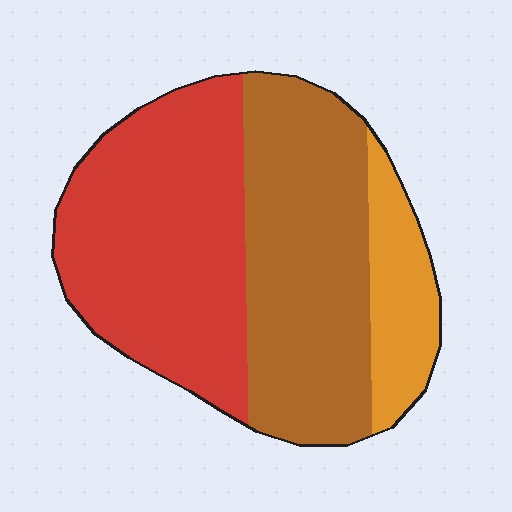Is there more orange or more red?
Red.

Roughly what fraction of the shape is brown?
Brown takes up about two fifths (2/5) of the shape.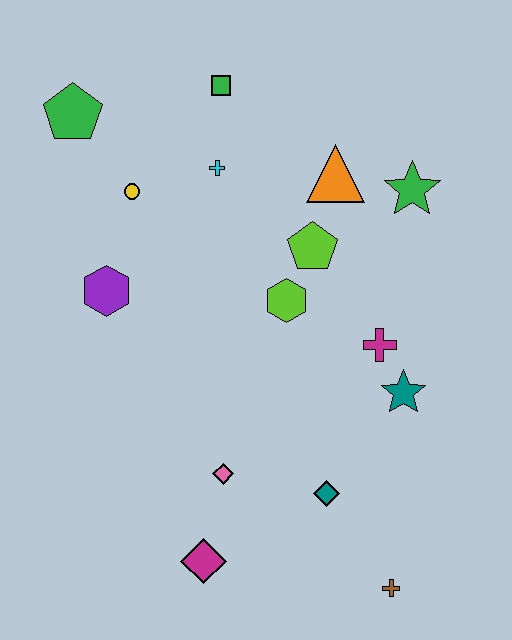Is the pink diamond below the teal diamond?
No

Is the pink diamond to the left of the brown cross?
Yes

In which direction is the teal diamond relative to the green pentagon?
The teal diamond is below the green pentagon.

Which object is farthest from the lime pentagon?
The brown cross is farthest from the lime pentagon.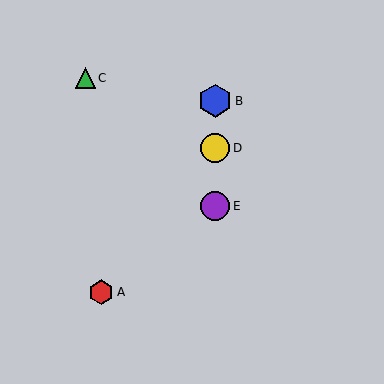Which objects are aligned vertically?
Objects B, D, E are aligned vertically.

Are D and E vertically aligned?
Yes, both are at x≈215.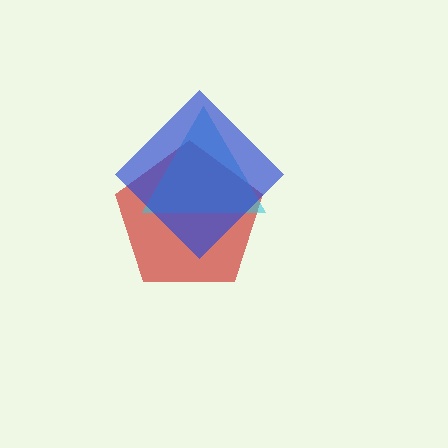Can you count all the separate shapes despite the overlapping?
Yes, there are 3 separate shapes.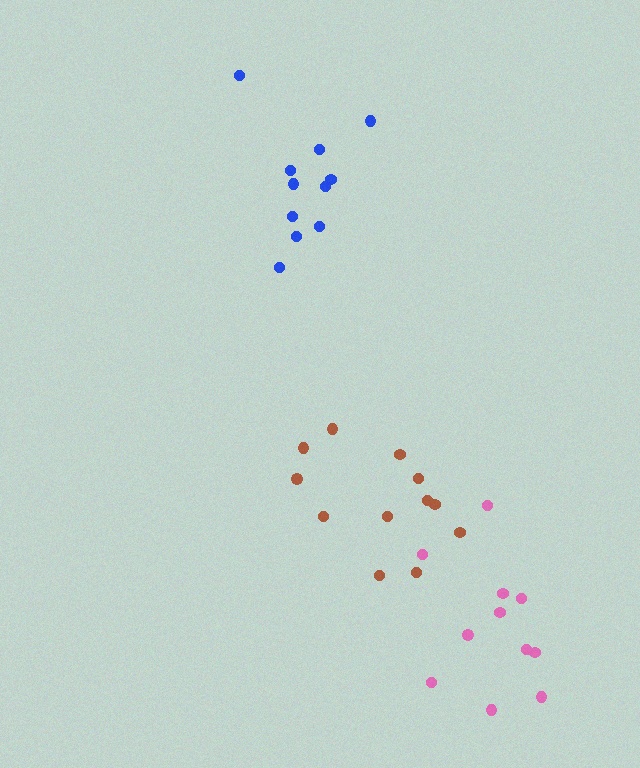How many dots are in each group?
Group 1: 11 dots, Group 2: 11 dots, Group 3: 12 dots (34 total).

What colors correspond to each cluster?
The clusters are colored: pink, blue, brown.